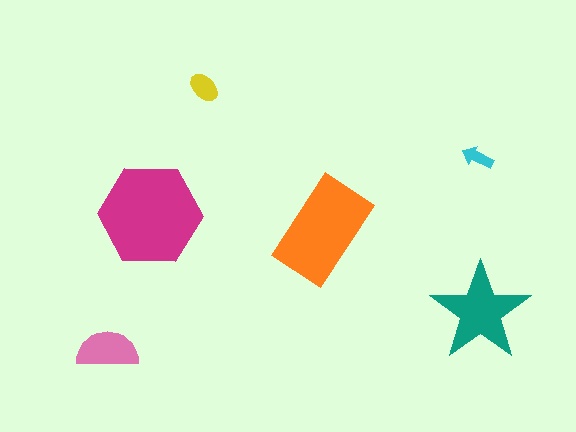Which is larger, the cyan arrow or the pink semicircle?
The pink semicircle.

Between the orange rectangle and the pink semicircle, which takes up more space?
The orange rectangle.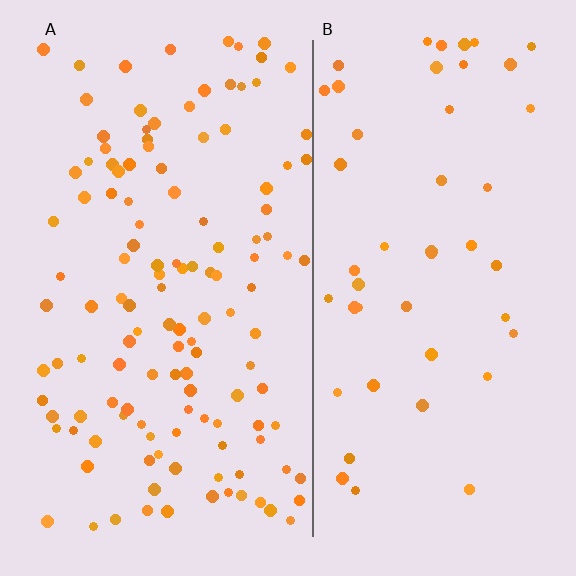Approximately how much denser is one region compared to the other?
Approximately 2.6× — region A over region B.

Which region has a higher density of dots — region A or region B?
A (the left).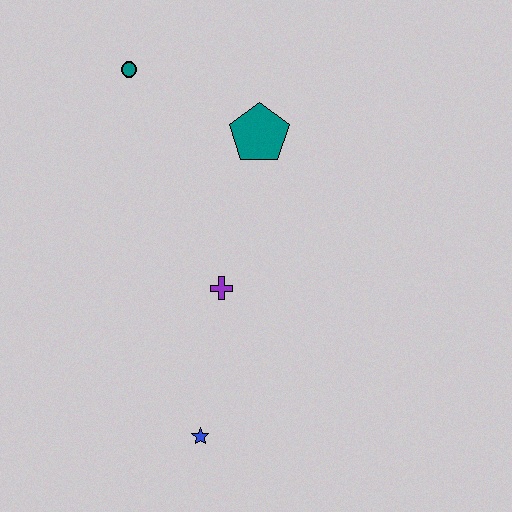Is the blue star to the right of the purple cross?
No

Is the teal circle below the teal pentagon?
No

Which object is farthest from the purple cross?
The teal circle is farthest from the purple cross.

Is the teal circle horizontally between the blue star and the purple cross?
No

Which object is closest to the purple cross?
The blue star is closest to the purple cross.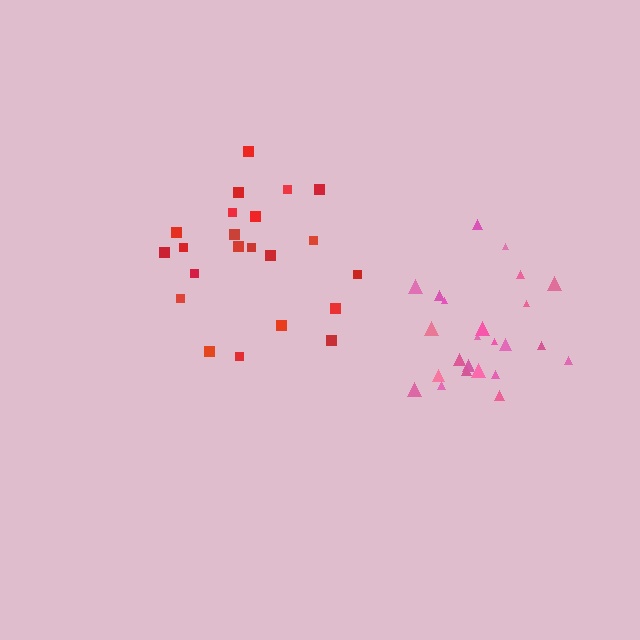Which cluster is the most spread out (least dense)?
Red.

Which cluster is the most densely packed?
Pink.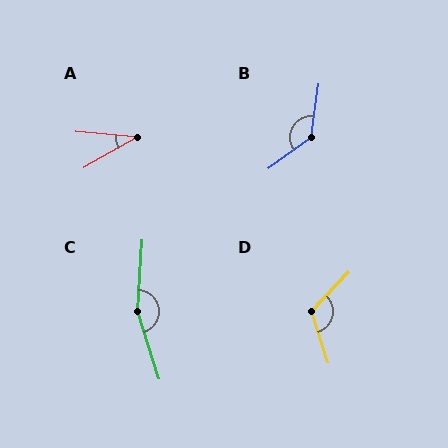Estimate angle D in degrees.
Approximately 118 degrees.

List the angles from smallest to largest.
A (35°), D (118°), B (134°), C (159°).